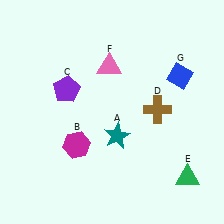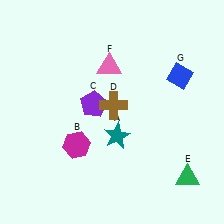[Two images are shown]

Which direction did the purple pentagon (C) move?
The purple pentagon (C) moved right.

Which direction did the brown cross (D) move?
The brown cross (D) moved left.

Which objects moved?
The objects that moved are: the purple pentagon (C), the brown cross (D).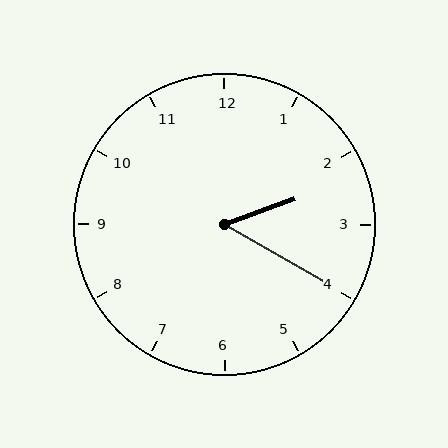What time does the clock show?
2:20.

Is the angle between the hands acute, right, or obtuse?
It is acute.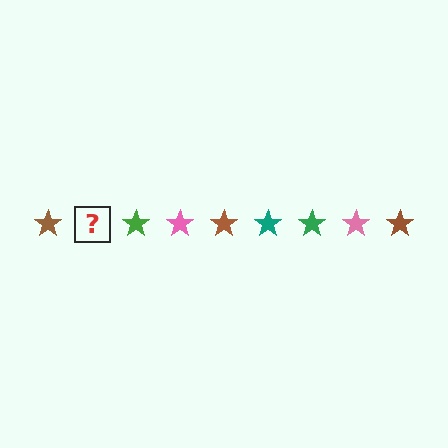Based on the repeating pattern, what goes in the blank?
The blank should be a teal star.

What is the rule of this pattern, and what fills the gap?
The rule is that the pattern cycles through brown, teal, green, pink stars. The gap should be filled with a teal star.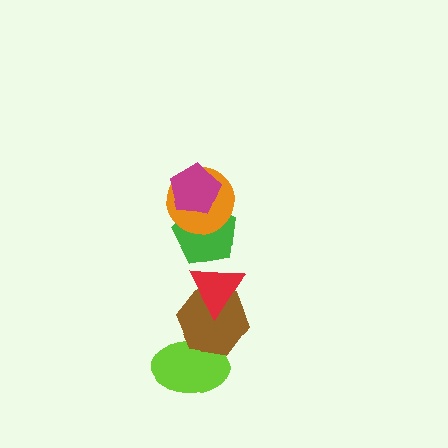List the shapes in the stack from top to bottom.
From top to bottom: the magenta pentagon, the orange circle, the green pentagon, the red triangle, the brown hexagon, the lime ellipse.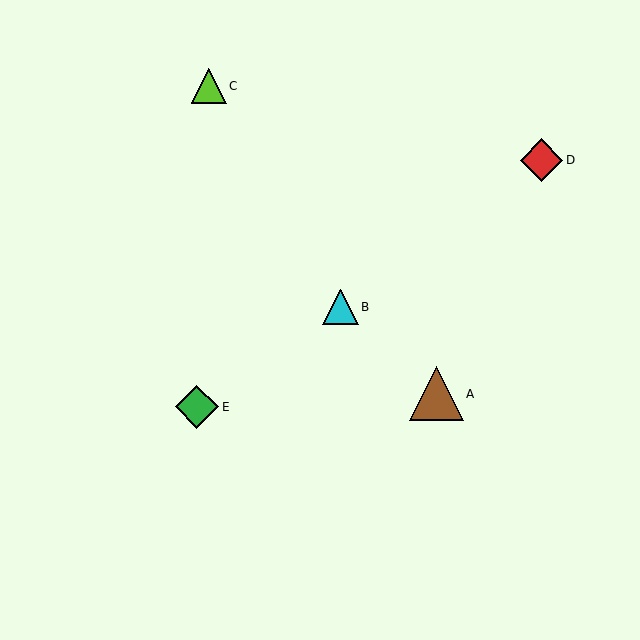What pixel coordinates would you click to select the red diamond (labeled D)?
Click at (541, 160) to select the red diamond D.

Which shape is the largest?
The brown triangle (labeled A) is the largest.